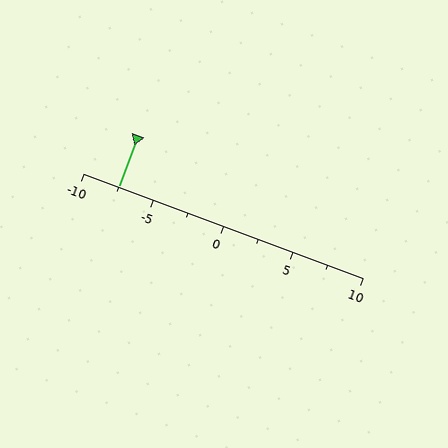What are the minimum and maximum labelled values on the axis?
The axis runs from -10 to 10.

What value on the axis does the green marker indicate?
The marker indicates approximately -7.5.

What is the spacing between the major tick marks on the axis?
The major ticks are spaced 5 apart.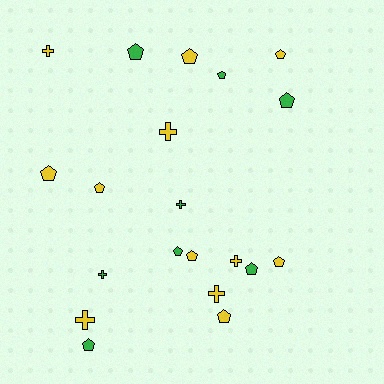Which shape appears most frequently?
Pentagon, with 13 objects.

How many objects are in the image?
There are 20 objects.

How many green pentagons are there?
There are 6 green pentagons.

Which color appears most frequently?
Yellow, with 12 objects.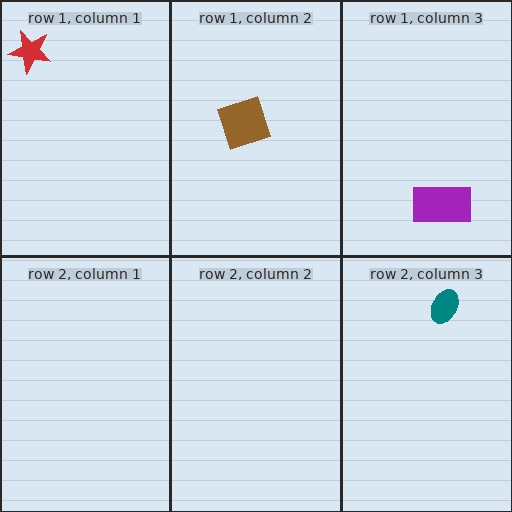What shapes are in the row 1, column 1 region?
The red star.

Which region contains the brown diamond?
The row 1, column 2 region.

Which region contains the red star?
The row 1, column 1 region.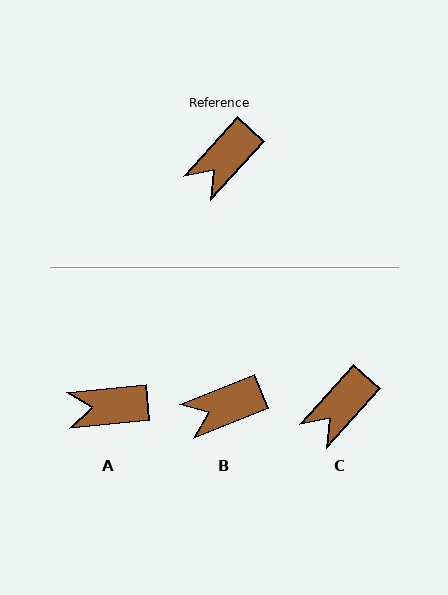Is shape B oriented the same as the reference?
No, it is off by about 26 degrees.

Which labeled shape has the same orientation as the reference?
C.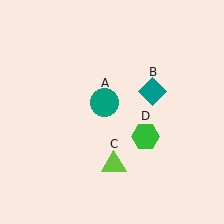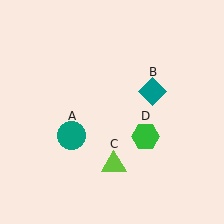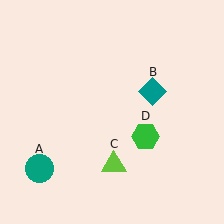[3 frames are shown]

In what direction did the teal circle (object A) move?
The teal circle (object A) moved down and to the left.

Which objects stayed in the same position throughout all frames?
Teal diamond (object B) and lime triangle (object C) and green hexagon (object D) remained stationary.